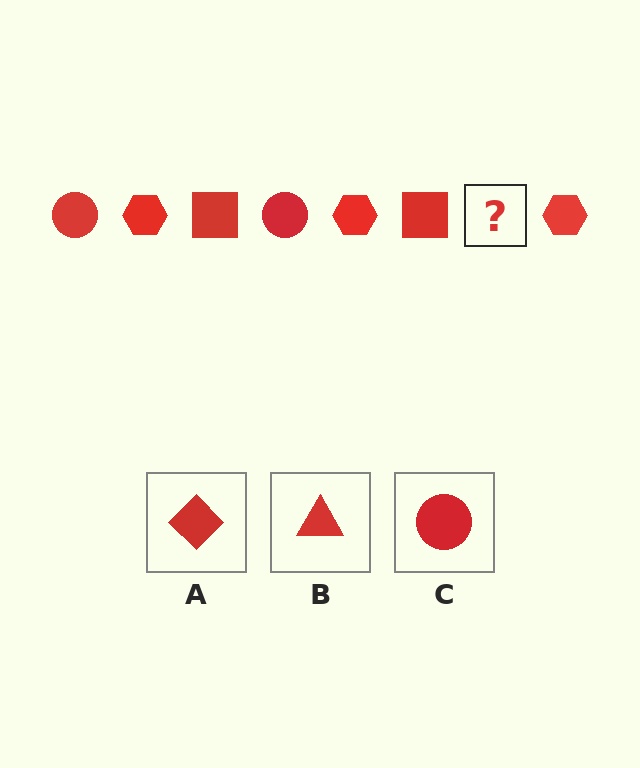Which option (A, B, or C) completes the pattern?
C.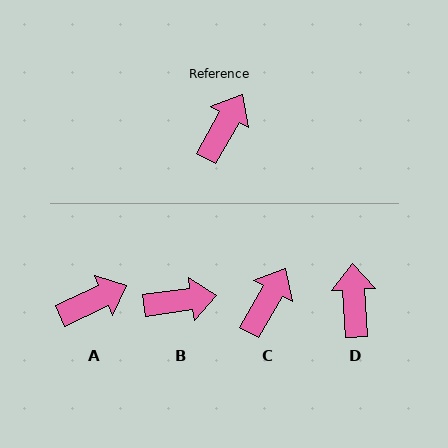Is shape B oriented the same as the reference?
No, it is off by about 52 degrees.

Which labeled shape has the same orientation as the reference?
C.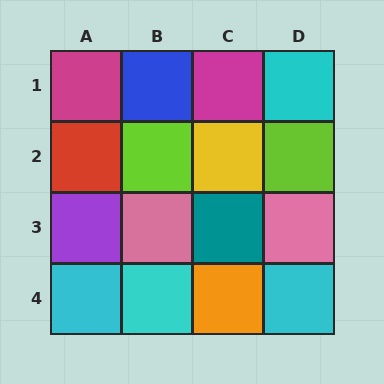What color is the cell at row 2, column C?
Yellow.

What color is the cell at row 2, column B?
Lime.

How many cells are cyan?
4 cells are cyan.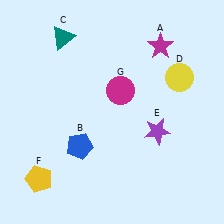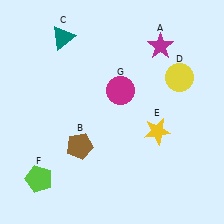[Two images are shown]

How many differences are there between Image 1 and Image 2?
There are 3 differences between the two images.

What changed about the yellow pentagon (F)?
In Image 1, F is yellow. In Image 2, it changed to lime.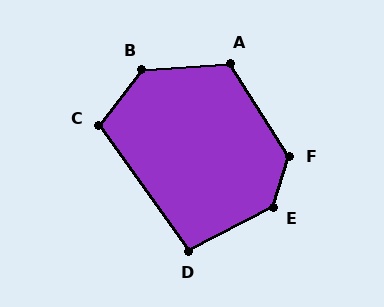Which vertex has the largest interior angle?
E, at approximately 135 degrees.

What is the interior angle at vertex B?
Approximately 132 degrees (obtuse).